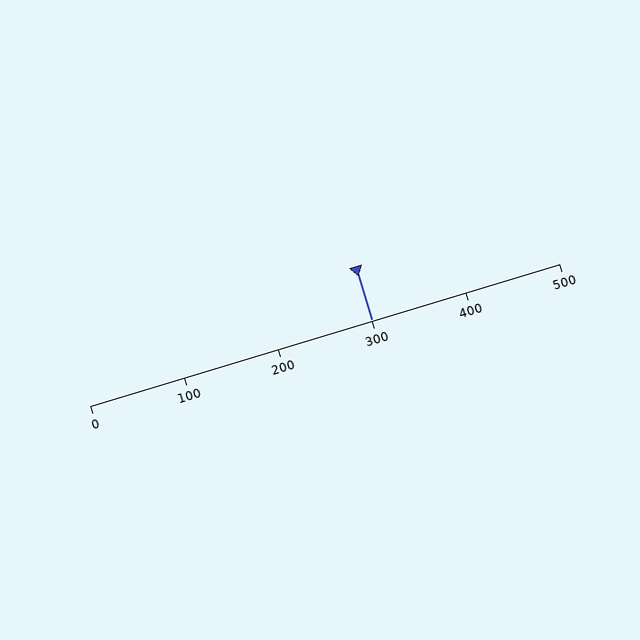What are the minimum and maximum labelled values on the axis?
The axis runs from 0 to 500.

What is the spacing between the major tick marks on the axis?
The major ticks are spaced 100 apart.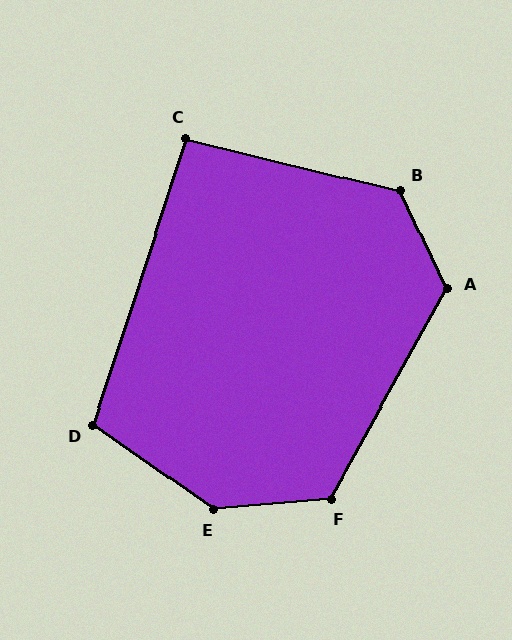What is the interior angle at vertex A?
Approximately 125 degrees (obtuse).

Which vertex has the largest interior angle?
E, at approximately 140 degrees.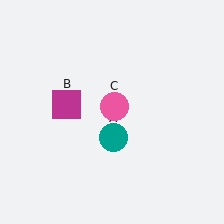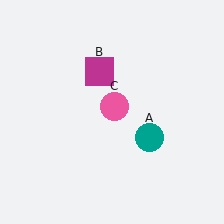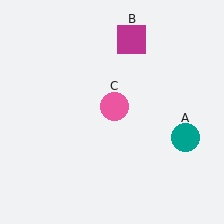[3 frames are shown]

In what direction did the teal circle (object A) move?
The teal circle (object A) moved right.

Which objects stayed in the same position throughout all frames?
Pink circle (object C) remained stationary.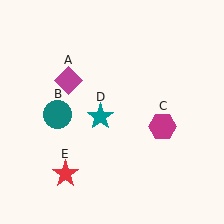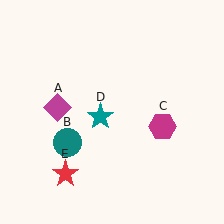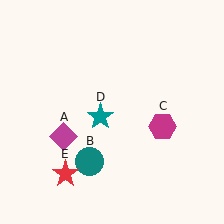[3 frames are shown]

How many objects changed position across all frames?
2 objects changed position: magenta diamond (object A), teal circle (object B).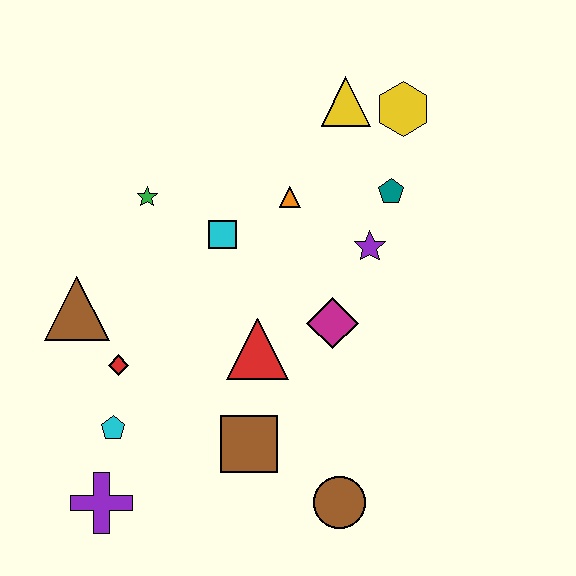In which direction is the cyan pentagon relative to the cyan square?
The cyan pentagon is below the cyan square.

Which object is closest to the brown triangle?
The red diamond is closest to the brown triangle.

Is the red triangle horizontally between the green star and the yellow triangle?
Yes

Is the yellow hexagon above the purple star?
Yes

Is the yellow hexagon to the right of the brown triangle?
Yes